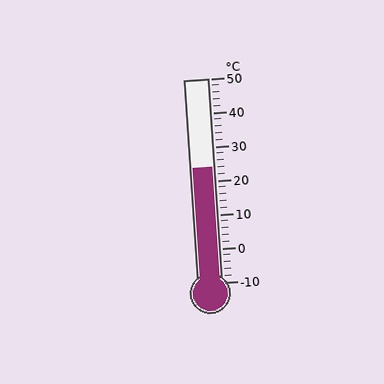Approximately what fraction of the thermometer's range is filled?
The thermometer is filled to approximately 55% of its range.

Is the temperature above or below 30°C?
The temperature is below 30°C.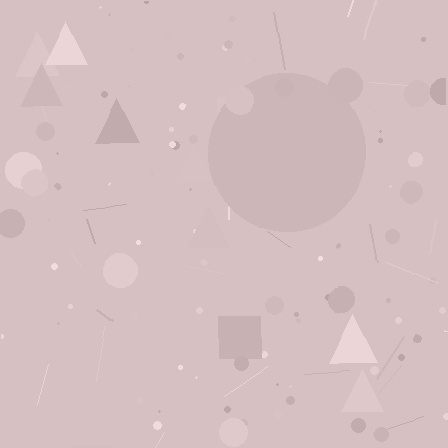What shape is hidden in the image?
A circle is hidden in the image.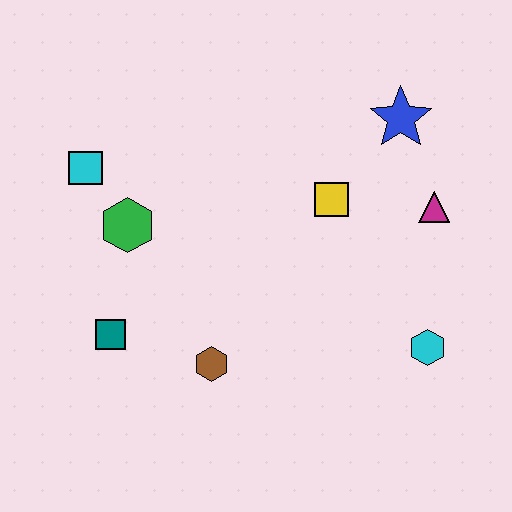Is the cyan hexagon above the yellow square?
No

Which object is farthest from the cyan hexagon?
The cyan square is farthest from the cyan hexagon.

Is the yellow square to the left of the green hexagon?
No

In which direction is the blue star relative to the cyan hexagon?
The blue star is above the cyan hexagon.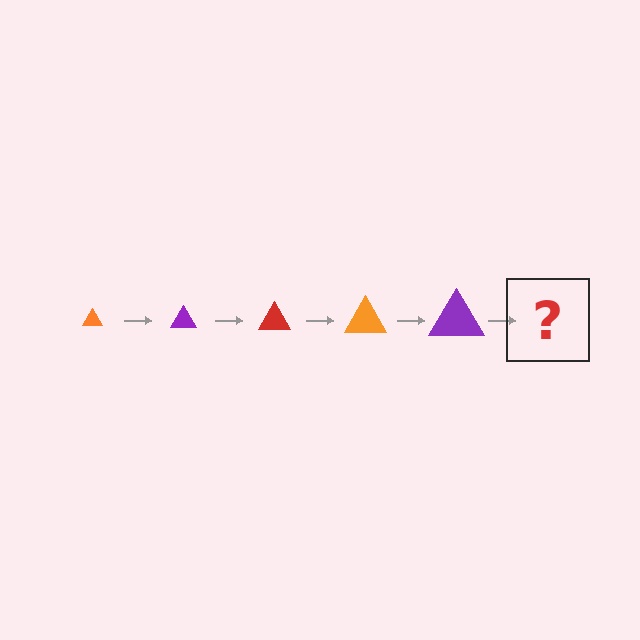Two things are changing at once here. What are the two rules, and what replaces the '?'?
The two rules are that the triangle grows larger each step and the color cycles through orange, purple, and red. The '?' should be a red triangle, larger than the previous one.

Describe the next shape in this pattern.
It should be a red triangle, larger than the previous one.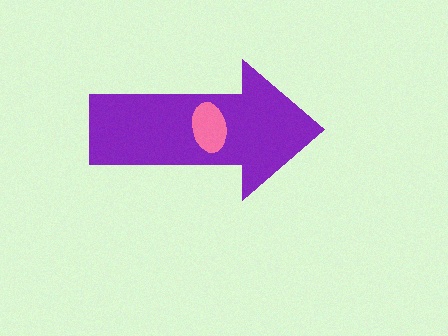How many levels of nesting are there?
2.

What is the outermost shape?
The purple arrow.